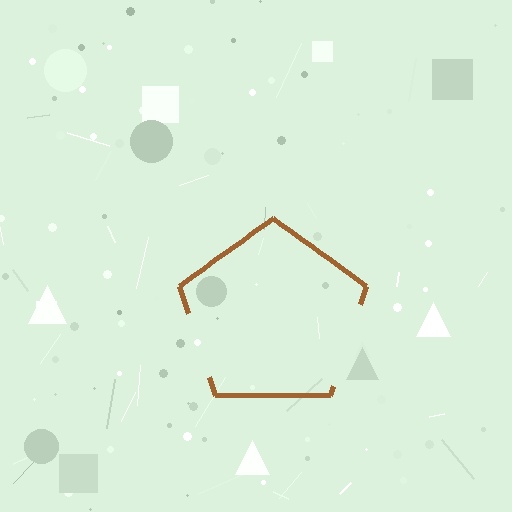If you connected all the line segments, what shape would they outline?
They would outline a pentagon.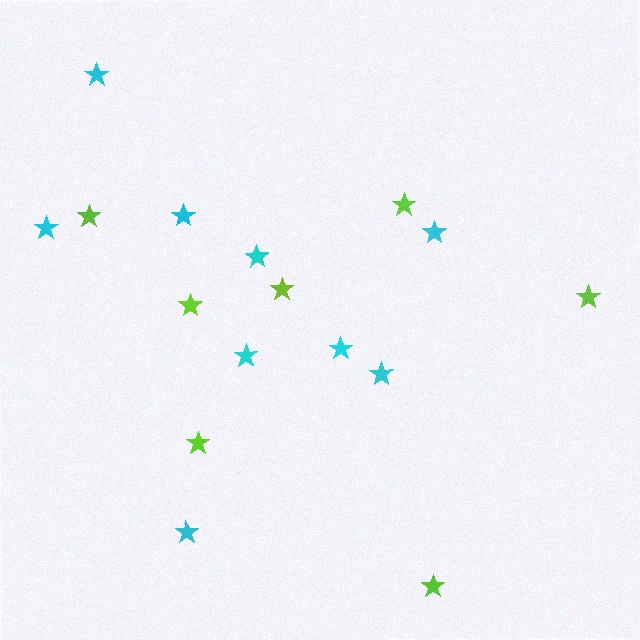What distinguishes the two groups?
There are 2 groups: one group of cyan stars (9) and one group of lime stars (7).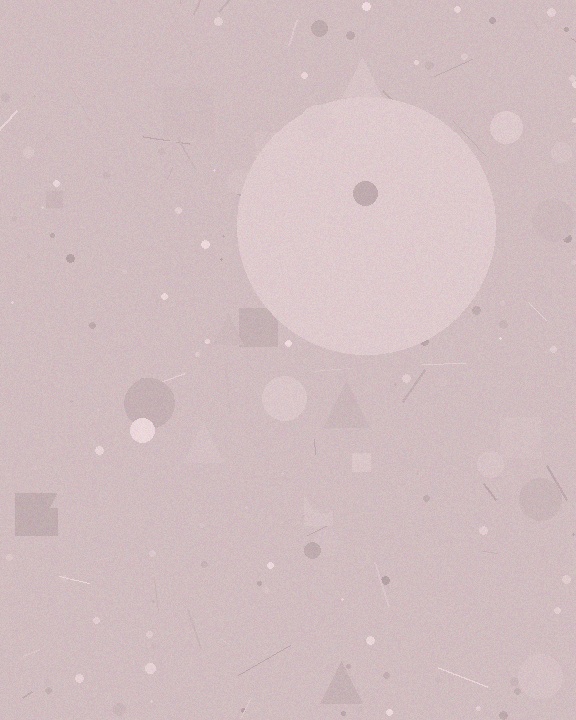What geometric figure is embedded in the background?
A circle is embedded in the background.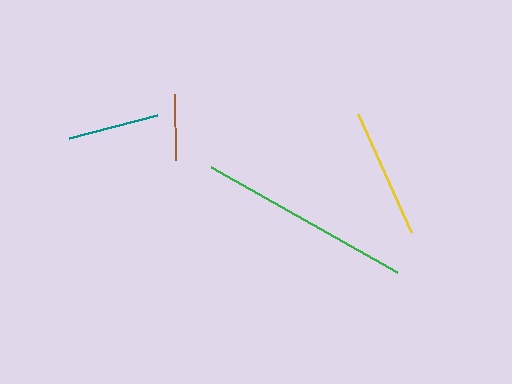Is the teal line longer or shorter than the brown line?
The teal line is longer than the brown line.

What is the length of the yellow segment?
The yellow segment is approximately 129 pixels long.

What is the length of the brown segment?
The brown segment is approximately 67 pixels long.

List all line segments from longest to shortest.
From longest to shortest: green, yellow, teal, brown.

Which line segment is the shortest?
The brown line is the shortest at approximately 67 pixels.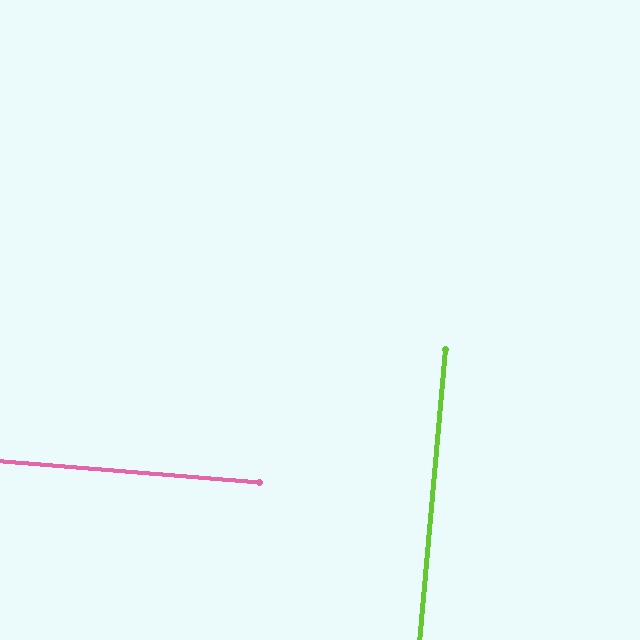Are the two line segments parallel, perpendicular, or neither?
Perpendicular — they meet at approximately 90°.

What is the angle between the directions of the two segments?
Approximately 90 degrees.